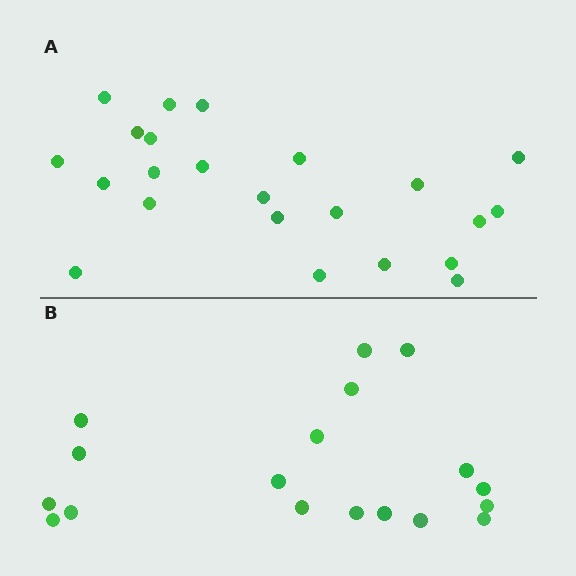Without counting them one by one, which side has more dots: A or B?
Region A (the top region) has more dots.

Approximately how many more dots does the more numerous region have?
Region A has about 5 more dots than region B.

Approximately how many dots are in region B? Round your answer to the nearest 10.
About 20 dots. (The exact count is 18, which rounds to 20.)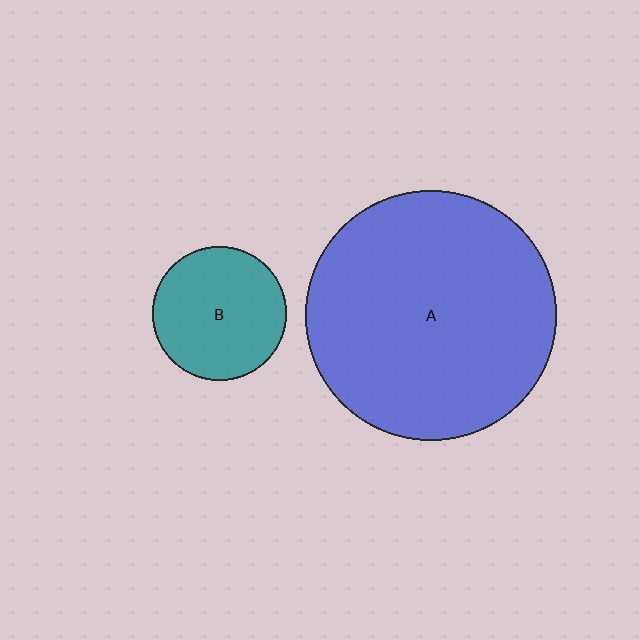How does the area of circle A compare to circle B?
Approximately 3.5 times.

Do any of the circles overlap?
No, none of the circles overlap.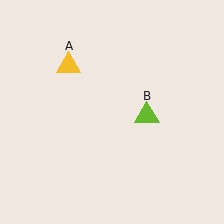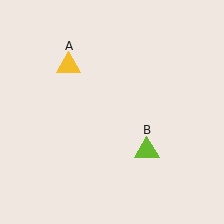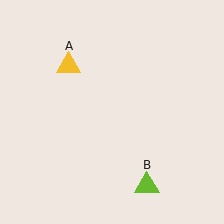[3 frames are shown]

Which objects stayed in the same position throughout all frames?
Yellow triangle (object A) remained stationary.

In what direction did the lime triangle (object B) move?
The lime triangle (object B) moved down.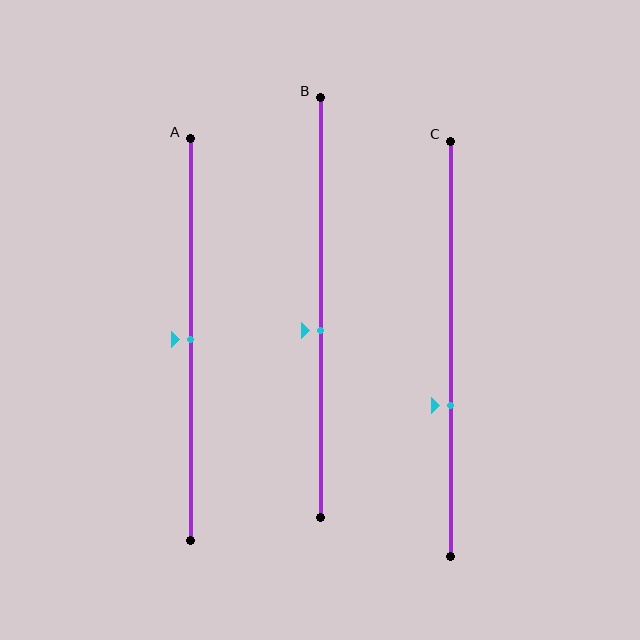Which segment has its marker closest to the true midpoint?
Segment A has its marker closest to the true midpoint.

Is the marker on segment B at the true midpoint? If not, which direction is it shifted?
No, the marker on segment B is shifted downward by about 5% of the segment length.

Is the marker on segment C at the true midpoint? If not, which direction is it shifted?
No, the marker on segment C is shifted downward by about 14% of the segment length.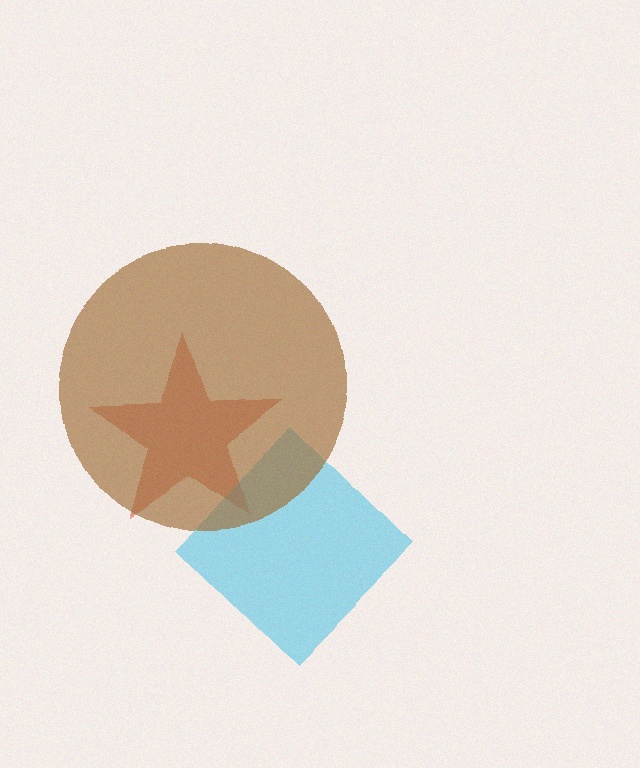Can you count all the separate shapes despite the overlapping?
Yes, there are 3 separate shapes.